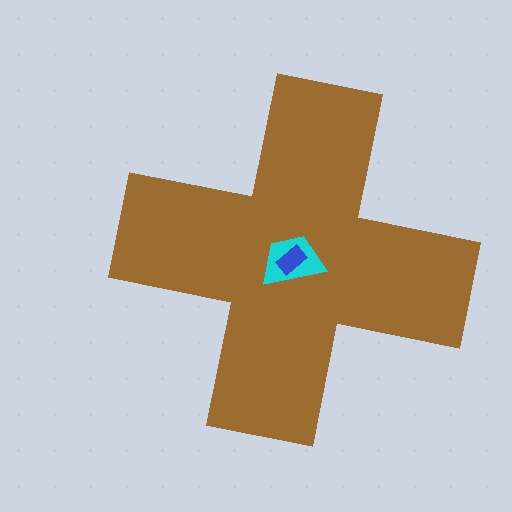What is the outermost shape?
The brown cross.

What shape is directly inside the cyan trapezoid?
The blue rectangle.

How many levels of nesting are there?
3.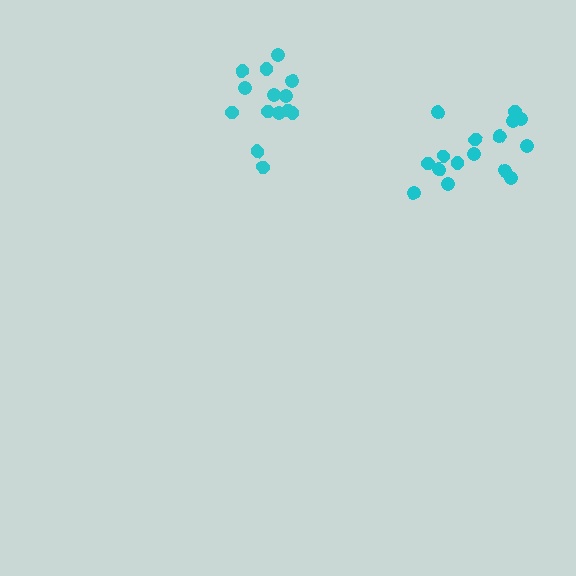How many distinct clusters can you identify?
There are 2 distinct clusters.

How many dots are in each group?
Group 1: 14 dots, Group 2: 16 dots (30 total).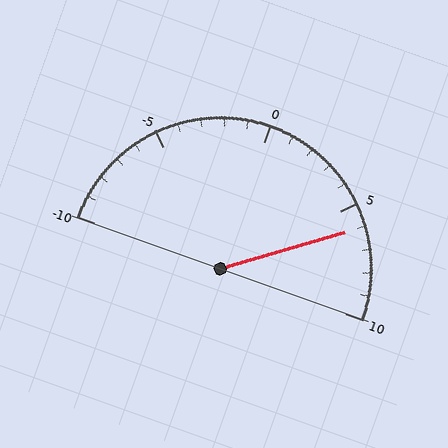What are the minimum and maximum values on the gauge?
The gauge ranges from -10 to 10.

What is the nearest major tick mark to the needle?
The nearest major tick mark is 5.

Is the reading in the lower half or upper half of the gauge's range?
The reading is in the upper half of the range (-10 to 10).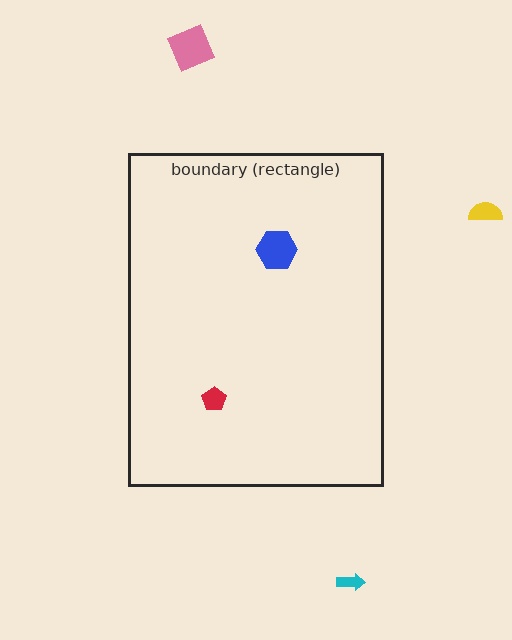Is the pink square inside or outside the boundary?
Outside.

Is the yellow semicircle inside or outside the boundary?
Outside.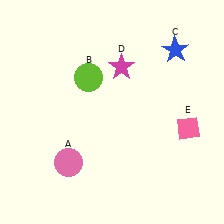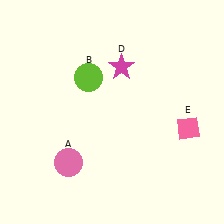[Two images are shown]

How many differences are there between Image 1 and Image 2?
There is 1 difference between the two images.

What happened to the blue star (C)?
The blue star (C) was removed in Image 2. It was in the top-right area of Image 1.